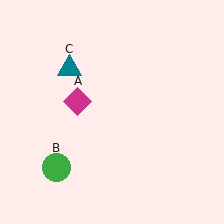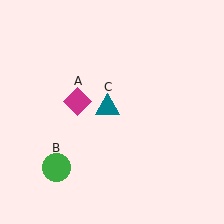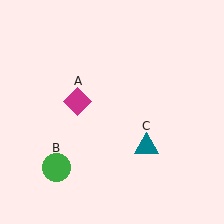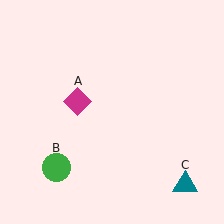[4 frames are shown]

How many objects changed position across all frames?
1 object changed position: teal triangle (object C).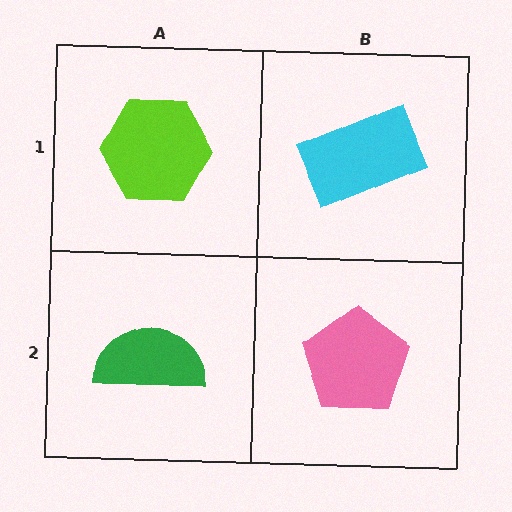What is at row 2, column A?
A green semicircle.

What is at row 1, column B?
A cyan rectangle.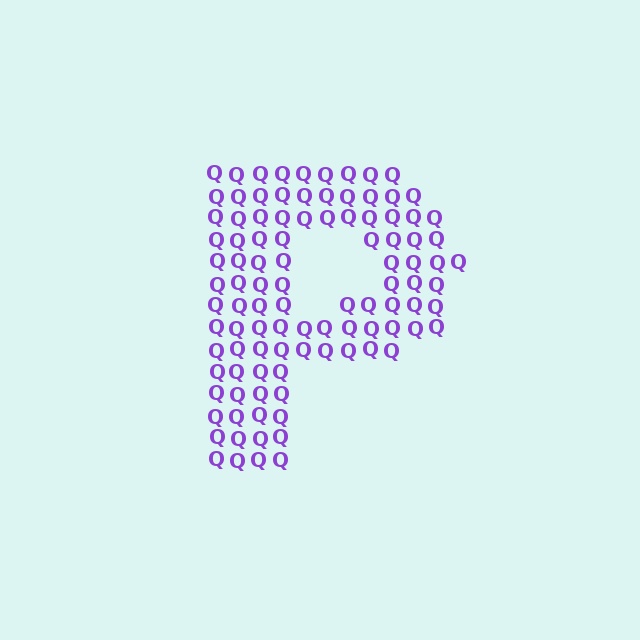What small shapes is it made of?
It is made of small letter Q's.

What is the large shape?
The large shape is the letter P.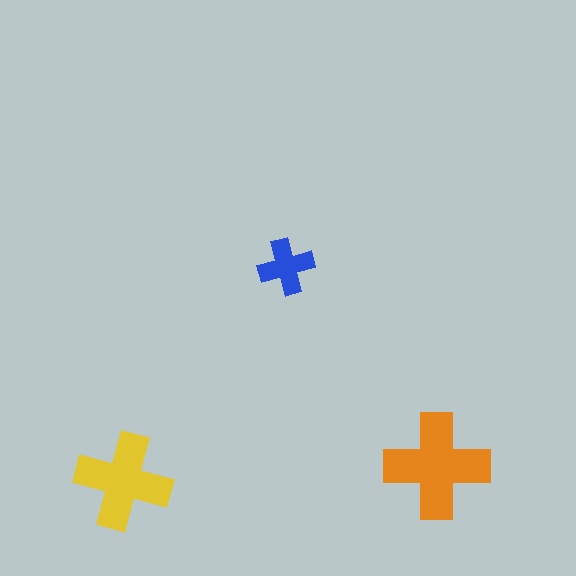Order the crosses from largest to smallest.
the orange one, the yellow one, the blue one.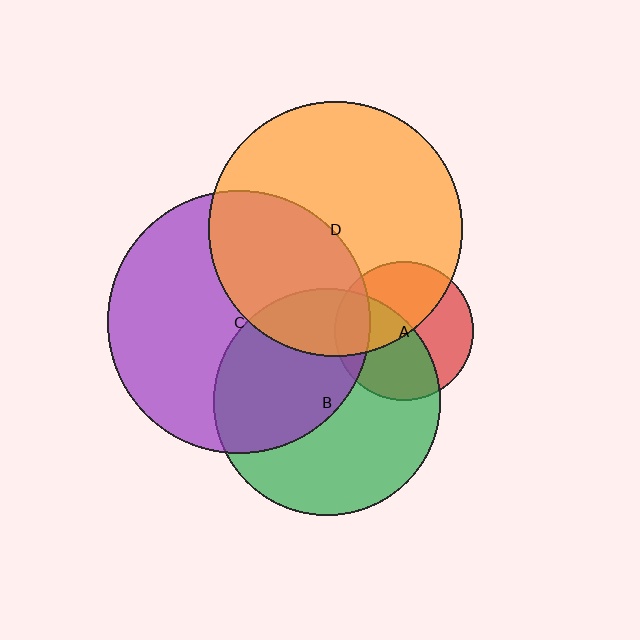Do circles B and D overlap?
Yes.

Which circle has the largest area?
Circle C (purple).